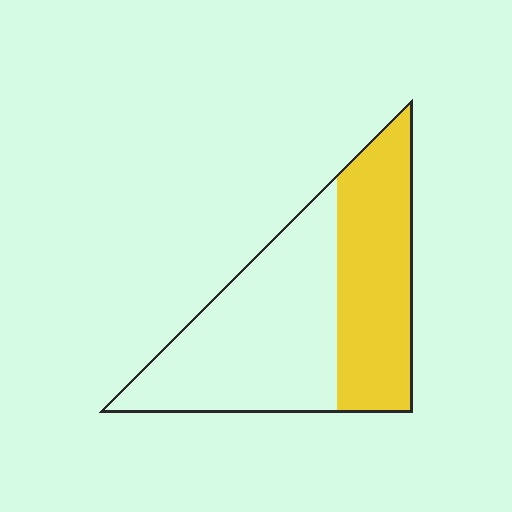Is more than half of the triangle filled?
No.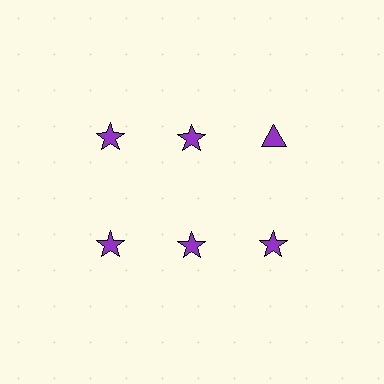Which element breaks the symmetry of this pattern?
The purple triangle in the top row, center column breaks the symmetry. All other shapes are purple stars.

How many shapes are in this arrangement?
There are 6 shapes arranged in a grid pattern.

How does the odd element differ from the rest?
It has a different shape: triangle instead of star.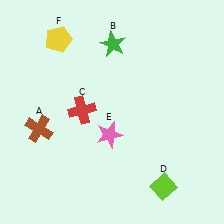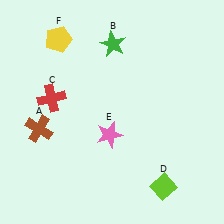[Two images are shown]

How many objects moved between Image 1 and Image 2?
1 object moved between the two images.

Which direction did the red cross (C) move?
The red cross (C) moved left.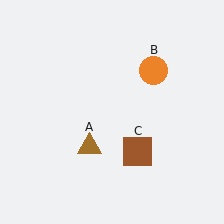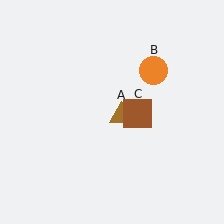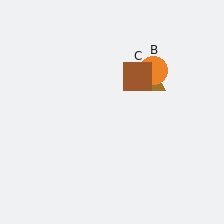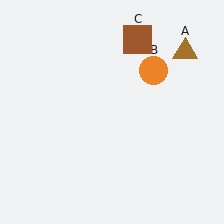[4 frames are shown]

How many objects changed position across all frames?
2 objects changed position: brown triangle (object A), brown square (object C).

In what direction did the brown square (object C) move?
The brown square (object C) moved up.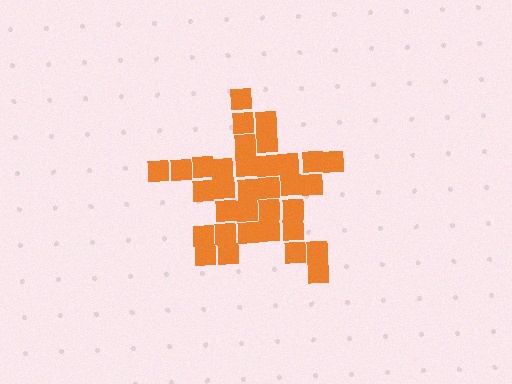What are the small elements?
The small elements are squares.